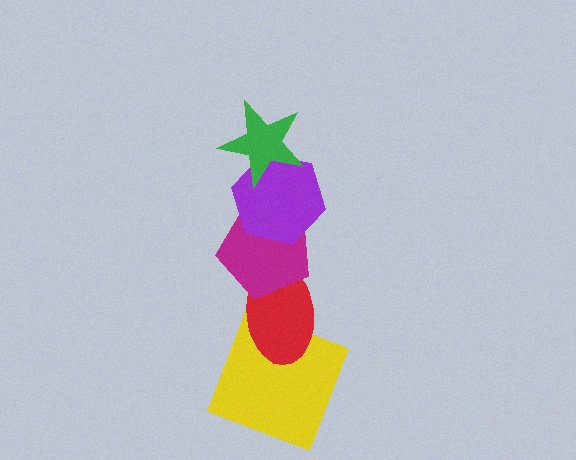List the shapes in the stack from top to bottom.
From top to bottom: the green star, the purple hexagon, the magenta pentagon, the red ellipse, the yellow square.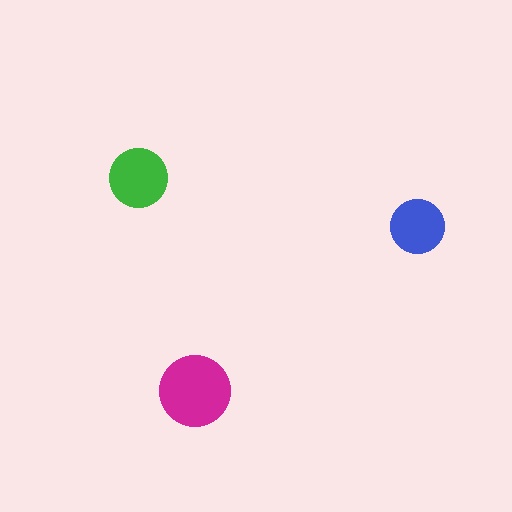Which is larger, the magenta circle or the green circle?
The magenta one.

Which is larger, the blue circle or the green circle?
The green one.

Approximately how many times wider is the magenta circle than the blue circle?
About 1.5 times wider.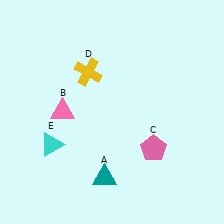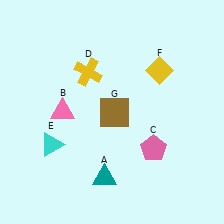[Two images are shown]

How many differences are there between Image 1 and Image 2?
There are 2 differences between the two images.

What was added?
A yellow diamond (F), a brown square (G) were added in Image 2.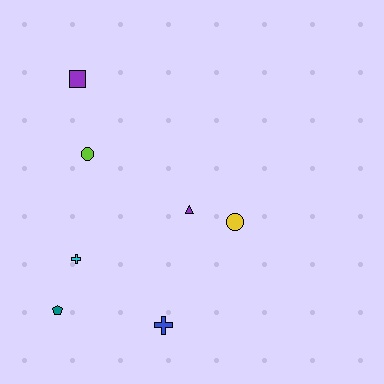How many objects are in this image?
There are 7 objects.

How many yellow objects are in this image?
There is 1 yellow object.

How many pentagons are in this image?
There is 1 pentagon.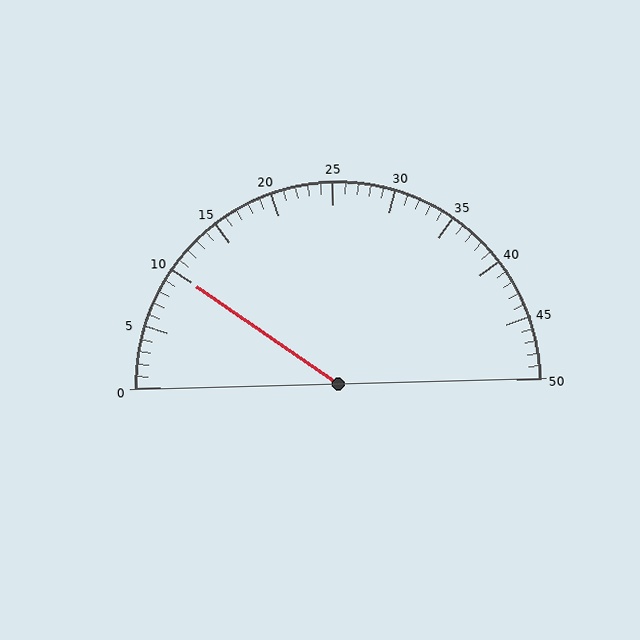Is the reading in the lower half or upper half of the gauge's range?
The reading is in the lower half of the range (0 to 50).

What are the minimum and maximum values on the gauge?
The gauge ranges from 0 to 50.